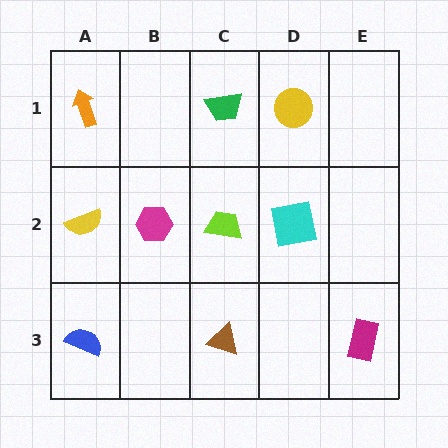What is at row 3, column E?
A magenta rectangle.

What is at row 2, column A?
A yellow semicircle.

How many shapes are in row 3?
3 shapes.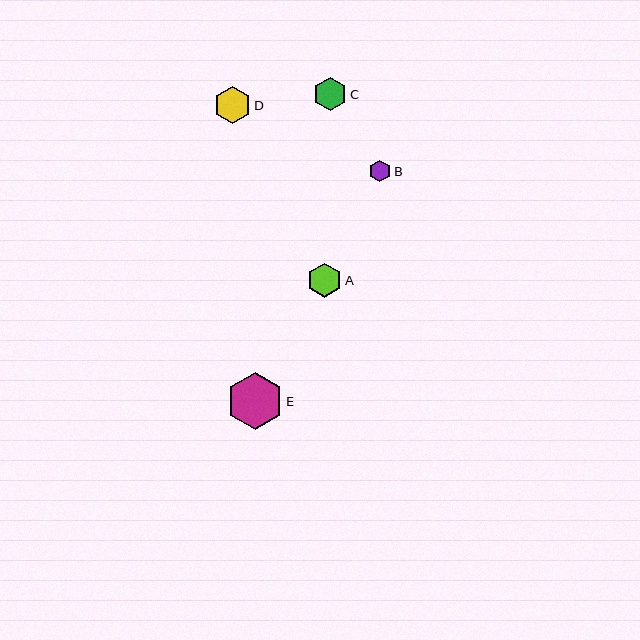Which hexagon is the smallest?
Hexagon B is the smallest with a size of approximately 21 pixels.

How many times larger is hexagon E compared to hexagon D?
Hexagon E is approximately 1.5 times the size of hexagon D.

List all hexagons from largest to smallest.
From largest to smallest: E, D, A, C, B.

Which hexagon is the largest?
Hexagon E is the largest with a size of approximately 57 pixels.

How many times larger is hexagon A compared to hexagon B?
Hexagon A is approximately 1.6 times the size of hexagon B.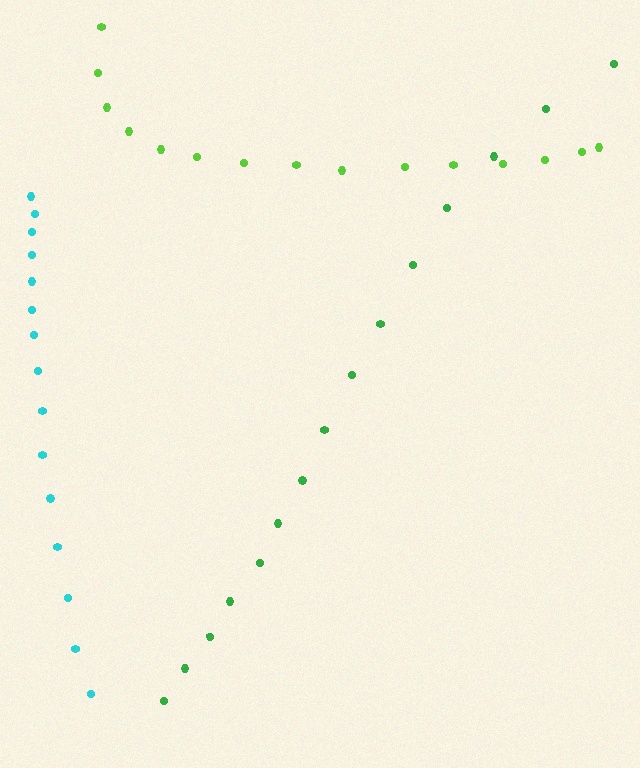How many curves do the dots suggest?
There are 3 distinct paths.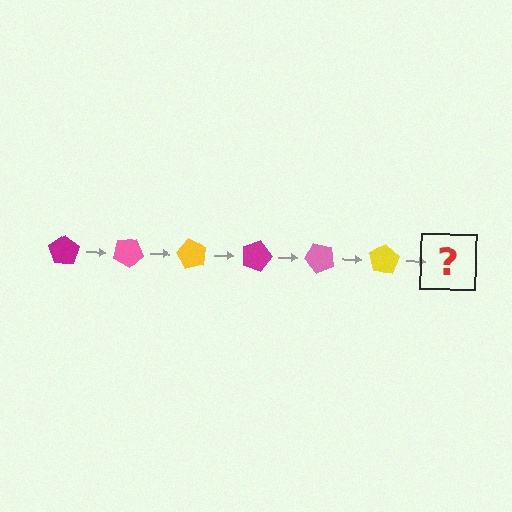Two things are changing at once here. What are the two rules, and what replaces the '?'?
The two rules are that it rotates 30 degrees each step and the color cycles through magenta, pink, and yellow. The '?' should be a magenta pentagon, rotated 180 degrees from the start.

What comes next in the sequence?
The next element should be a magenta pentagon, rotated 180 degrees from the start.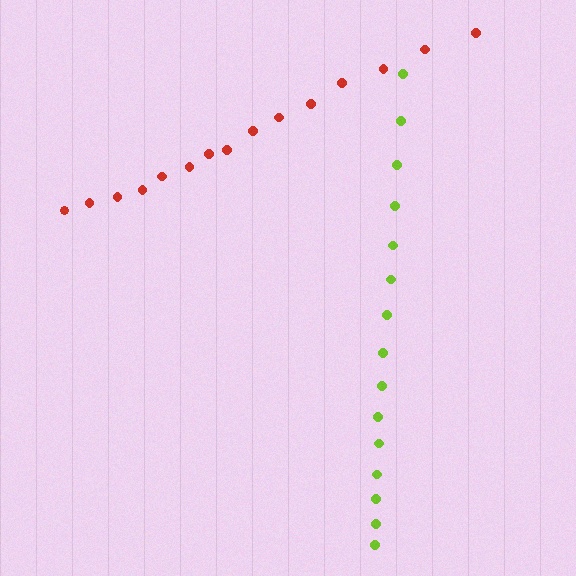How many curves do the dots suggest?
There are 2 distinct paths.